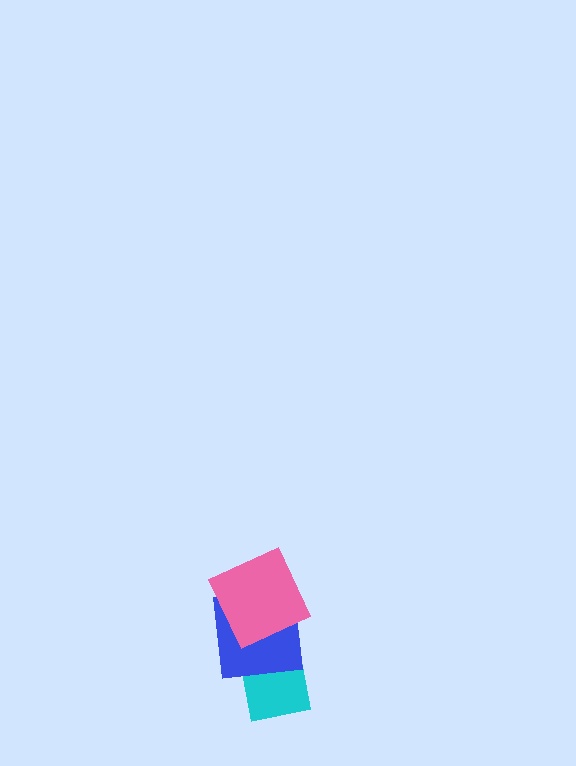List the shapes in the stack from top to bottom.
From top to bottom: the pink square, the blue square, the cyan square.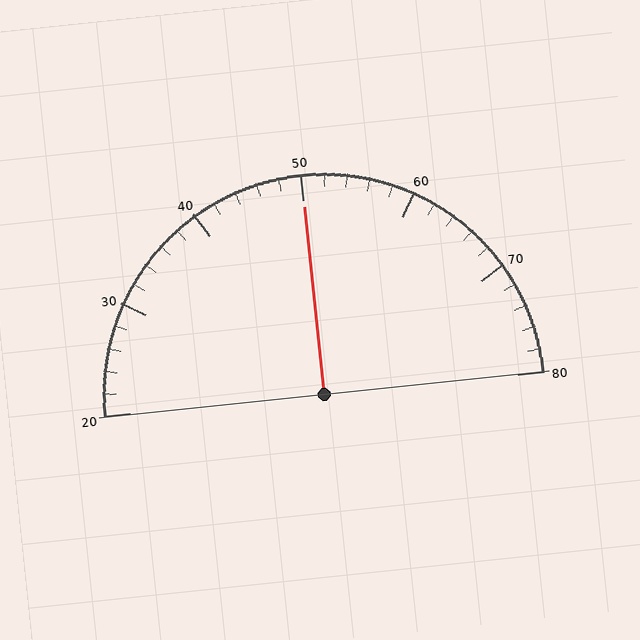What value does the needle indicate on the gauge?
The needle indicates approximately 50.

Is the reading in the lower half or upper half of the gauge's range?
The reading is in the upper half of the range (20 to 80).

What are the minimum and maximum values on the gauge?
The gauge ranges from 20 to 80.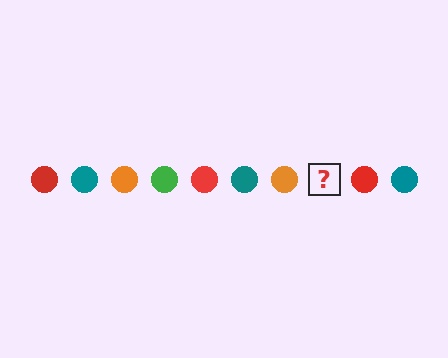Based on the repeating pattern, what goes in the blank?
The blank should be a green circle.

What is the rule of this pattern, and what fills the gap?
The rule is that the pattern cycles through red, teal, orange, green circles. The gap should be filled with a green circle.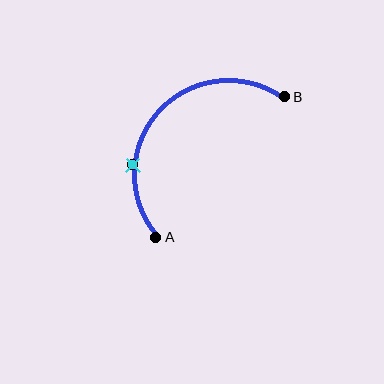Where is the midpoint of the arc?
The arc midpoint is the point on the curve farthest from the straight line joining A and B. It sits above and to the left of that line.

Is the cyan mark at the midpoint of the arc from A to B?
No. The cyan mark lies on the arc but is closer to endpoint A. The arc midpoint would be at the point on the curve equidistant along the arc from both A and B.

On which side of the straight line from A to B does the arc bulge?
The arc bulges above and to the left of the straight line connecting A and B.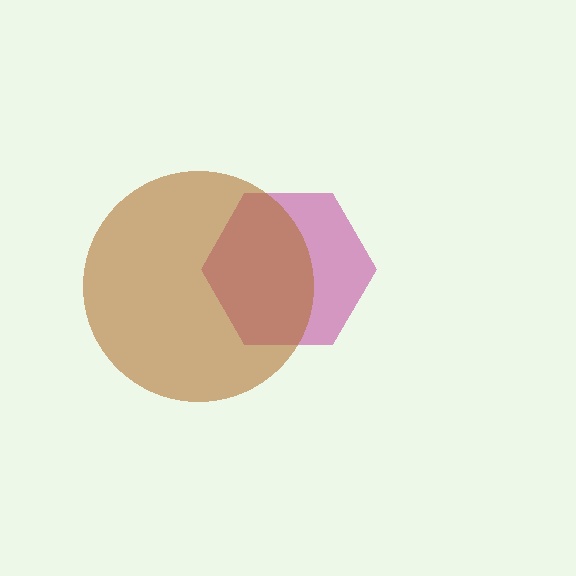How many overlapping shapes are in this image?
There are 2 overlapping shapes in the image.